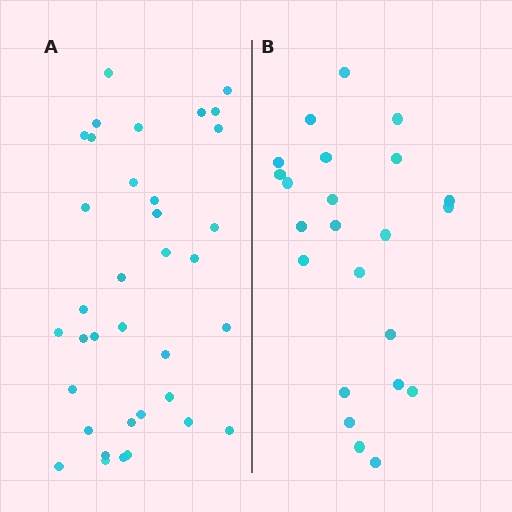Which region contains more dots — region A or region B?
Region A (the left region) has more dots.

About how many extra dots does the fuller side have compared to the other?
Region A has approximately 15 more dots than region B.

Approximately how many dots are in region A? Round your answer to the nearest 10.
About 40 dots. (The exact count is 36, which rounds to 40.)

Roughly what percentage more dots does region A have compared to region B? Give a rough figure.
About 55% more.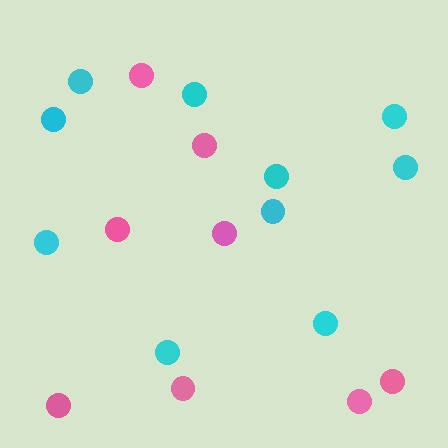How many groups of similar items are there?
There are 2 groups: one group of pink circles (8) and one group of cyan circles (10).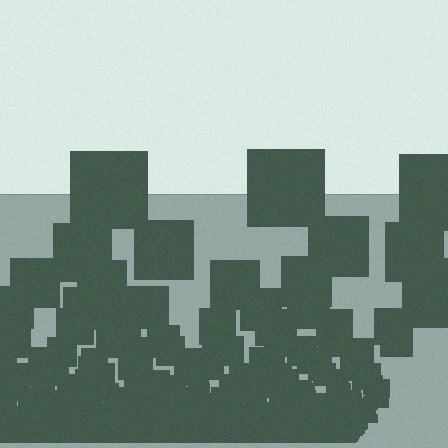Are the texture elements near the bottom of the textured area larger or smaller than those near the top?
Smaller. The gradient is inverted — elements near the bottom are smaller and denser.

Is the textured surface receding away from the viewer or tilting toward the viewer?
The surface appears to tilt toward the viewer. Texture elements get larger and sparser toward the top.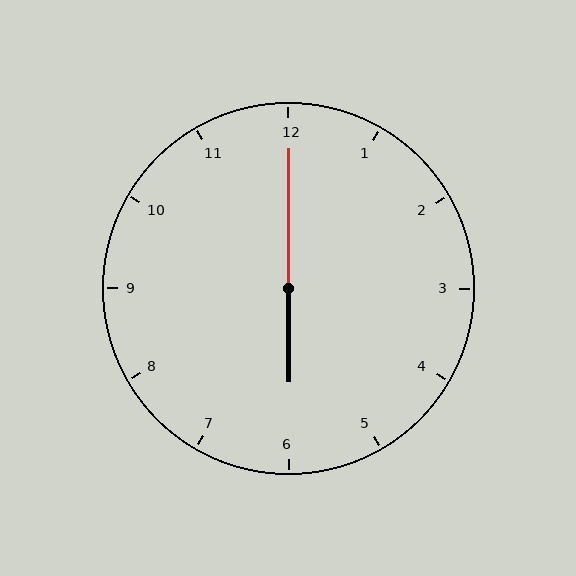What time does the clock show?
6:00.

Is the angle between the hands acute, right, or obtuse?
It is obtuse.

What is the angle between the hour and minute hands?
Approximately 180 degrees.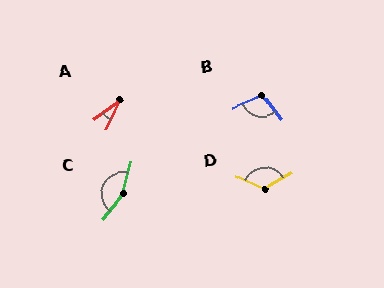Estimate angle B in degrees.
Approximately 104 degrees.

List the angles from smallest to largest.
A (28°), B (104°), D (125°), C (156°).